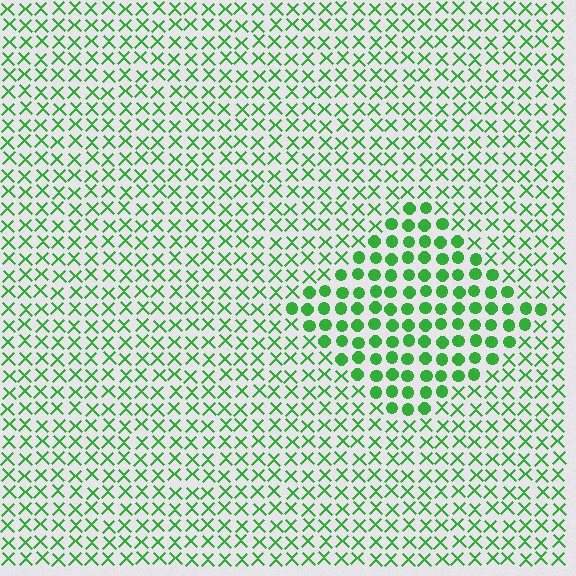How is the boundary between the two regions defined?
The boundary is defined by a change in element shape: circles inside vs. X marks outside. All elements share the same color and spacing.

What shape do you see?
I see a diamond.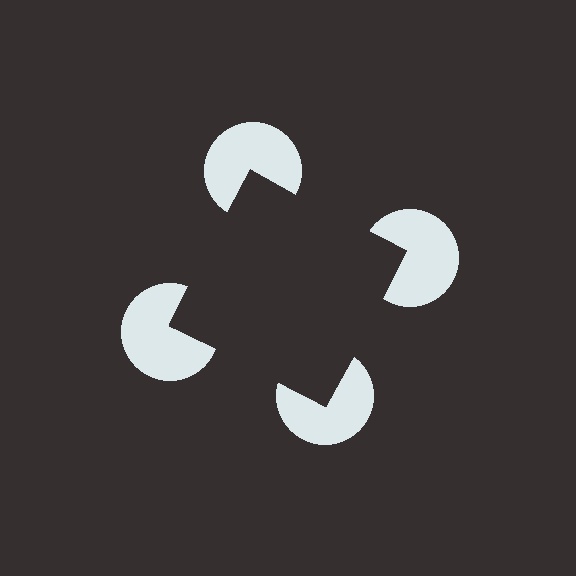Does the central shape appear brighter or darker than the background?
It typically appears slightly darker than the background, even though no actual brightness change is drawn.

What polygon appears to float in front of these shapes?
An illusory square — its edges are inferred from the aligned wedge cuts in the pac-man discs, not physically drawn.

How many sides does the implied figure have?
4 sides.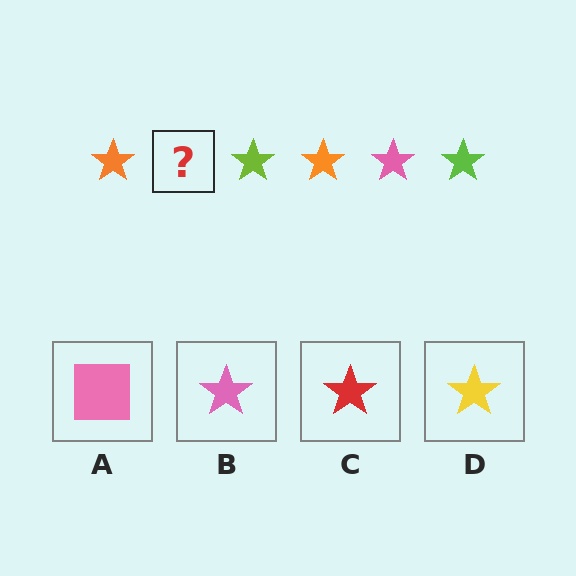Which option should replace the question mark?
Option B.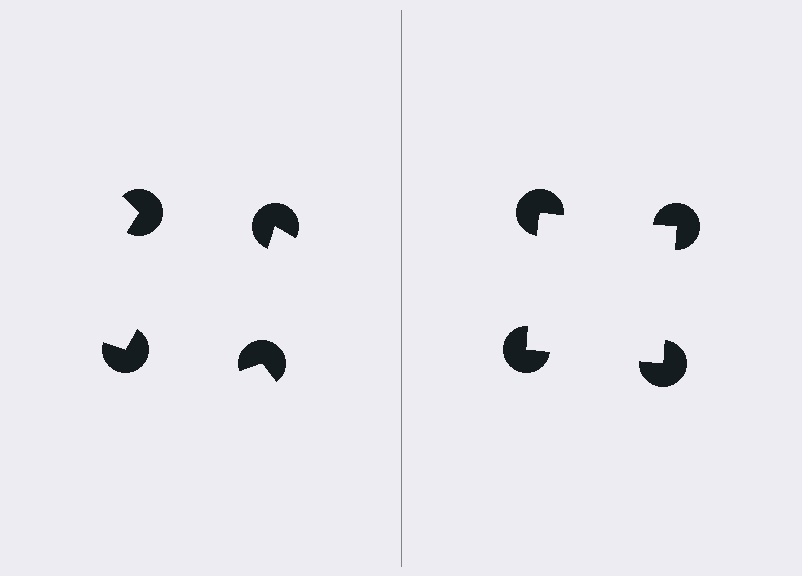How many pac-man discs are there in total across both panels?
8 — 4 on each side.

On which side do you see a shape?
An illusory square appears on the right side. On the left side the wedge cuts are rotated, so no coherent shape forms.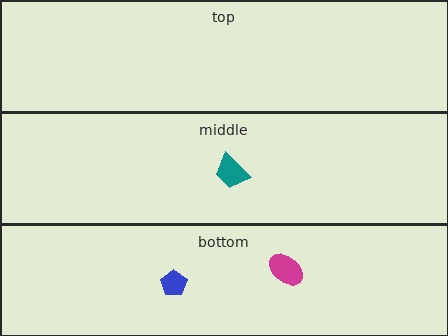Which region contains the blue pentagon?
The bottom region.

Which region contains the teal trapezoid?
The middle region.